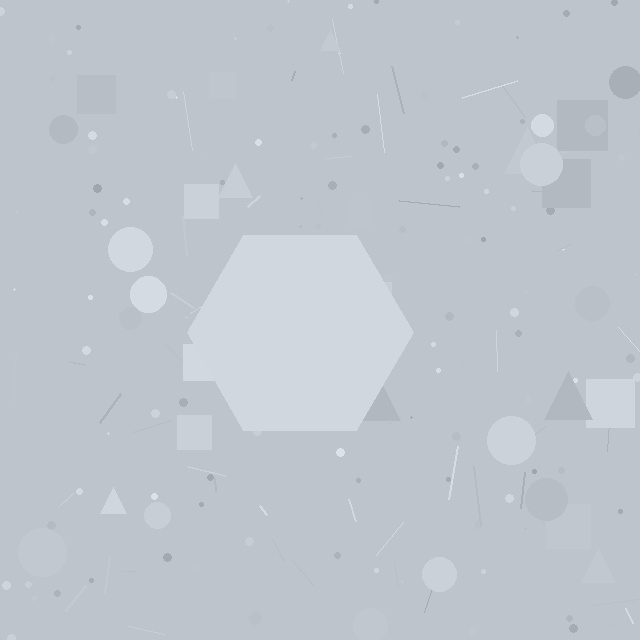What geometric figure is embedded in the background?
A hexagon is embedded in the background.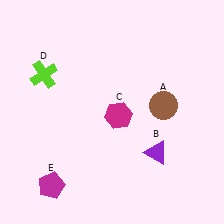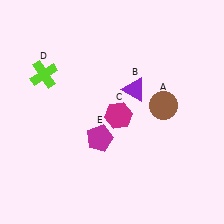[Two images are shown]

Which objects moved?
The objects that moved are: the purple triangle (B), the magenta pentagon (E).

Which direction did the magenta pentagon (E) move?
The magenta pentagon (E) moved right.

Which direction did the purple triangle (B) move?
The purple triangle (B) moved up.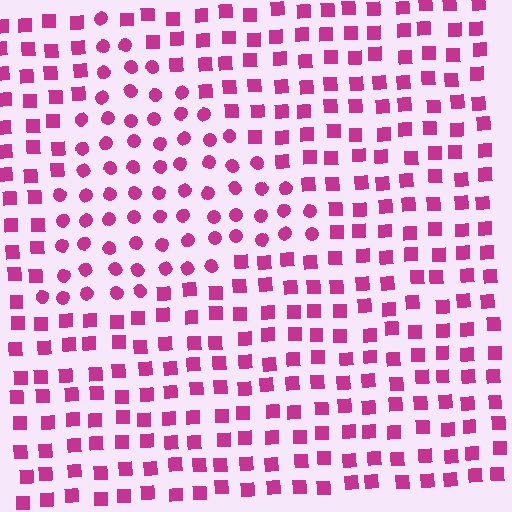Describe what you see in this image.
The image is filled with small magenta elements arranged in a uniform grid. A triangle-shaped region contains circles, while the surrounding area contains squares. The boundary is defined purely by the change in element shape.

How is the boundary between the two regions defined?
The boundary is defined by a change in element shape: circles inside vs. squares outside. All elements share the same color and spacing.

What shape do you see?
I see a triangle.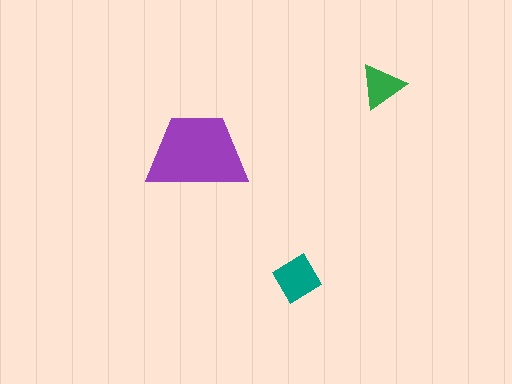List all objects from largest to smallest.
The purple trapezoid, the teal diamond, the green triangle.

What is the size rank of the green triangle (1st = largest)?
3rd.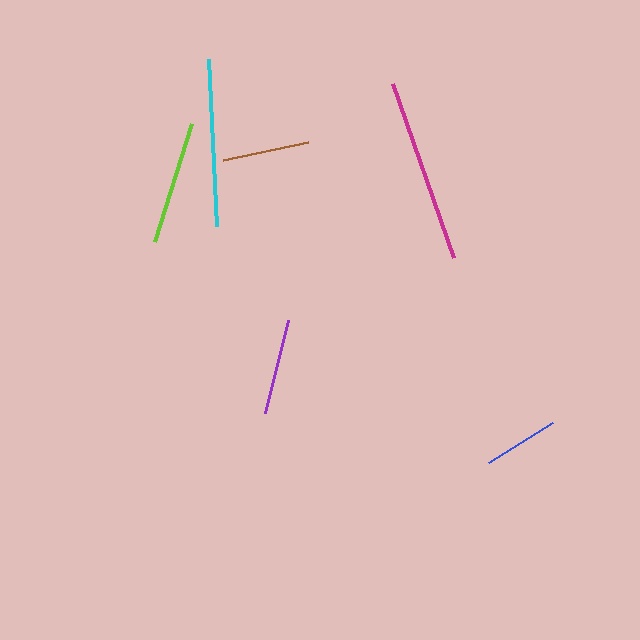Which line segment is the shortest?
The blue line is the shortest at approximately 75 pixels.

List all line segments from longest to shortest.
From longest to shortest: magenta, cyan, lime, purple, brown, blue.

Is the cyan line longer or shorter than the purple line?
The cyan line is longer than the purple line.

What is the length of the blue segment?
The blue segment is approximately 75 pixels long.